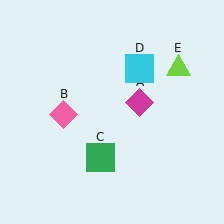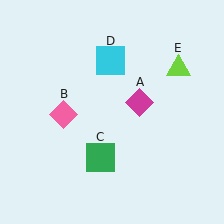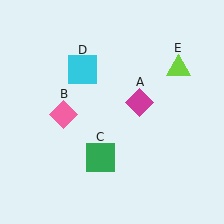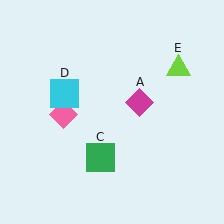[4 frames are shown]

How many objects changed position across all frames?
1 object changed position: cyan square (object D).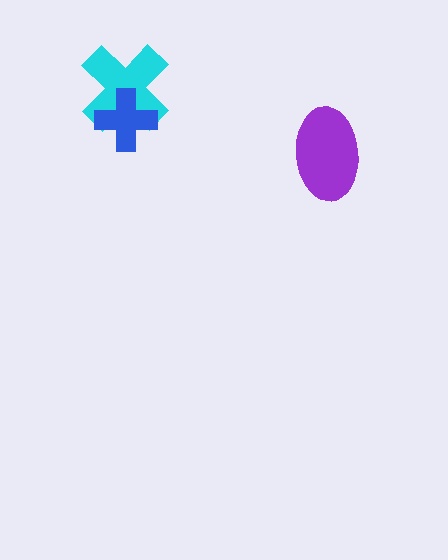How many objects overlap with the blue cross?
1 object overlaps with the blue cross.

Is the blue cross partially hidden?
No, no other shape covers it.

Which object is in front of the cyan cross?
The blue cross is in front of the cyan cross.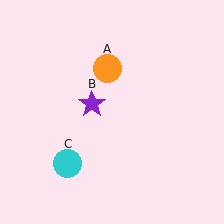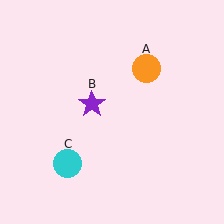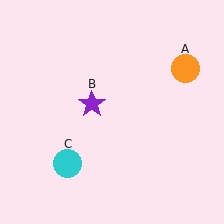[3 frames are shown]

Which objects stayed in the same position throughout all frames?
Purple star (object B) and cyan circle (object C) remained stationary.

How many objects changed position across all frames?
1 object changed position: orange circle (object A).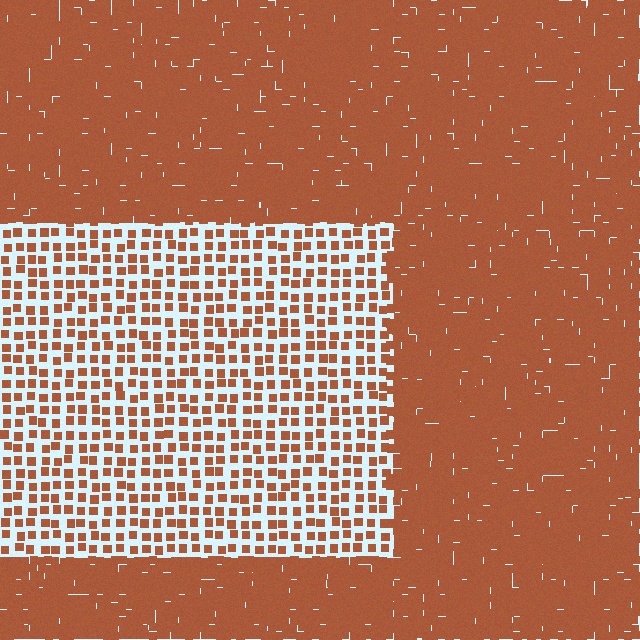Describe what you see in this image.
The image contains small brown elements arranged at two different densities. A rectangle-shaped region is visible where the elements are less densely packed than the surrounding area.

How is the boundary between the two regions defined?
The boundary is defined by a change in element density (approximately 2.9x ratio). All elements are the same color, size, and shape.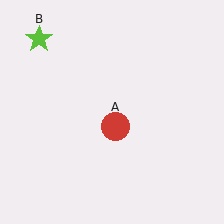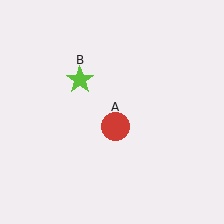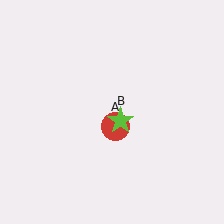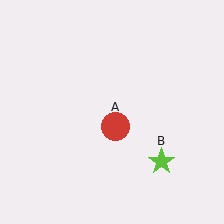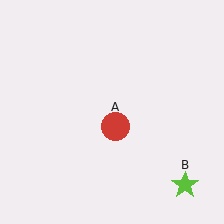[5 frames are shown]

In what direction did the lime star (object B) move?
The lime star (object B) moved down and to the right.